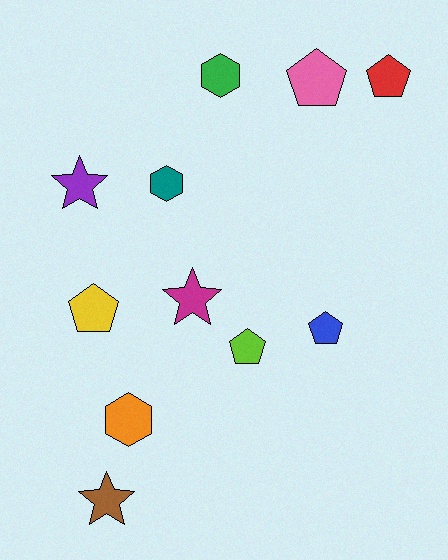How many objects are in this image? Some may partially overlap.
There are 11 objects.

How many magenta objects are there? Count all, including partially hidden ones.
There is 1 magenta object.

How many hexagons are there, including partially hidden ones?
There are 3 hexagons.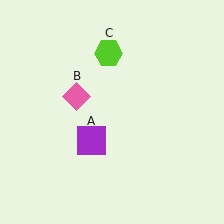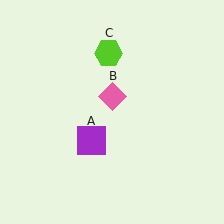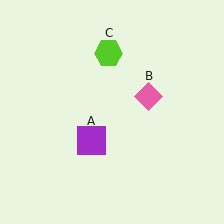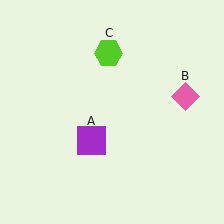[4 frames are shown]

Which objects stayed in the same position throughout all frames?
Purple square (object A) and lime hexagon (object C) remained stationary.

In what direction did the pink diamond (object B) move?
The pink diamond (object B) moved right.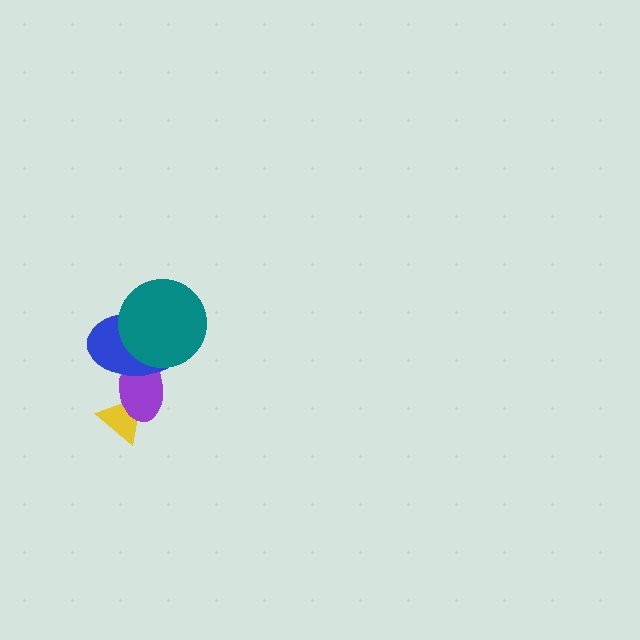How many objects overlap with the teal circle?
2 objects overlap with the teal circle.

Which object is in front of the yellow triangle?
The purple ellipse is in front of the yellow triangle.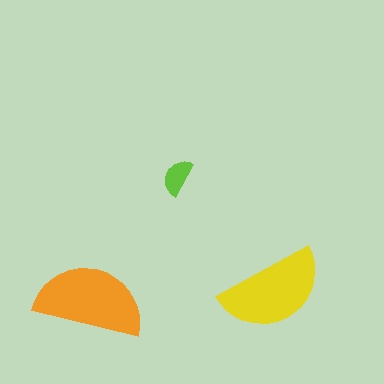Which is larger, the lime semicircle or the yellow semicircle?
The yellow one.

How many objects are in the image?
There are 3 objects in the image.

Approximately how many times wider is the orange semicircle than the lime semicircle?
About 3 times wider.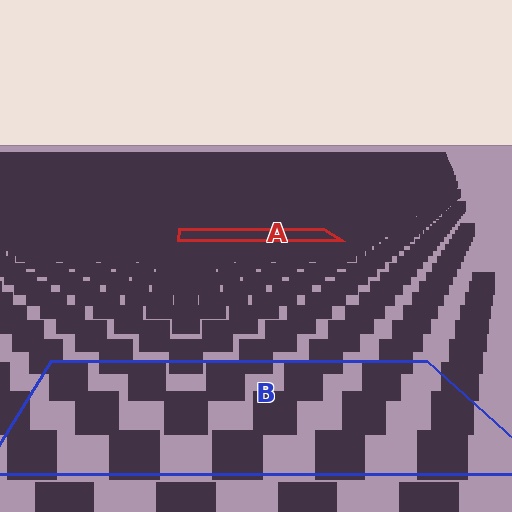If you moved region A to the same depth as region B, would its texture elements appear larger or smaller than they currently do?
They would appear larger. At a closer depth, the same texture elements are projected at a bigger on-screen size.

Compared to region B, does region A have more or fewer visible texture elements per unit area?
Region A has more texture elements per unit area — they are packed more densely because it is farther away.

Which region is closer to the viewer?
Region B is closer. The texture elements there are larger and more spread out.